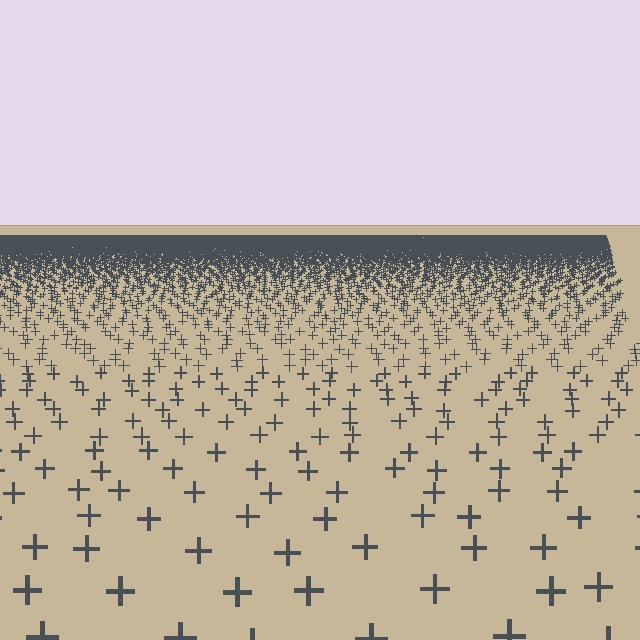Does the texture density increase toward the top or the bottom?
Density increases toward the top.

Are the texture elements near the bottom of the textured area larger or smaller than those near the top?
Larger. Near the bottom, elements are closer to the viewer and appear at a bigger on-screen size.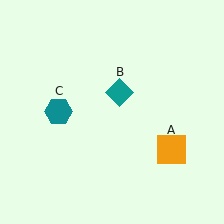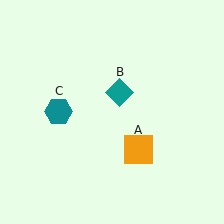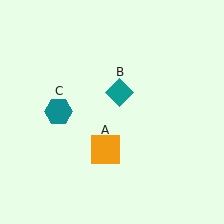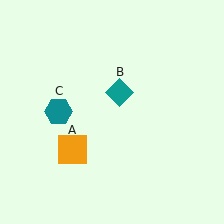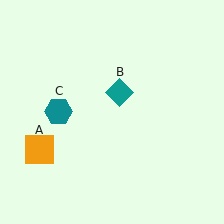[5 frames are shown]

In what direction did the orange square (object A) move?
The orange square (object A) moved left.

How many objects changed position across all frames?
1 object changed position: orange square (object A).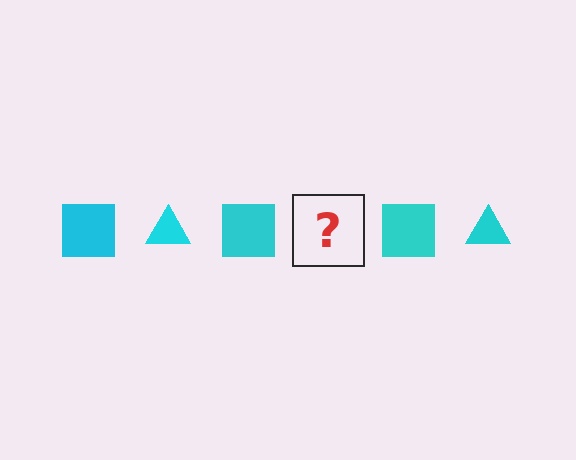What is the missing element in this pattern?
The missing element is a cyan triangle.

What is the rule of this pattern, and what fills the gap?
The rule is that the pattern cycles through square, triangle shapes in cyan. The gap should be filled with a cyan triangle.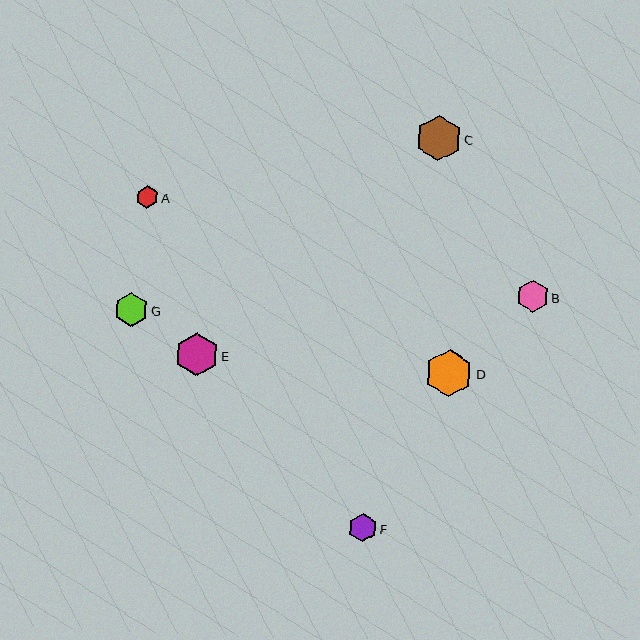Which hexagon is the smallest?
Hexagon A is the smallest with a size of approximately 23 pixels.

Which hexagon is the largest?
Hexagon D is the largest with a size of approximately 47 pixels.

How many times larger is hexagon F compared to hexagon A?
Hexagon F is approximately 1.3 times the size of hexagon A.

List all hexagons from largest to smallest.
From largest to smallest: D, C, E, G, B, F, A.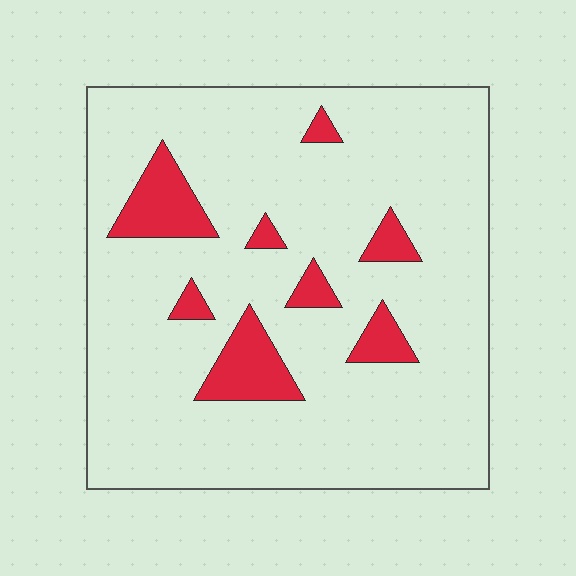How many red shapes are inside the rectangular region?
8.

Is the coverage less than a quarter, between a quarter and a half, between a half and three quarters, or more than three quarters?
Less than a quarter.